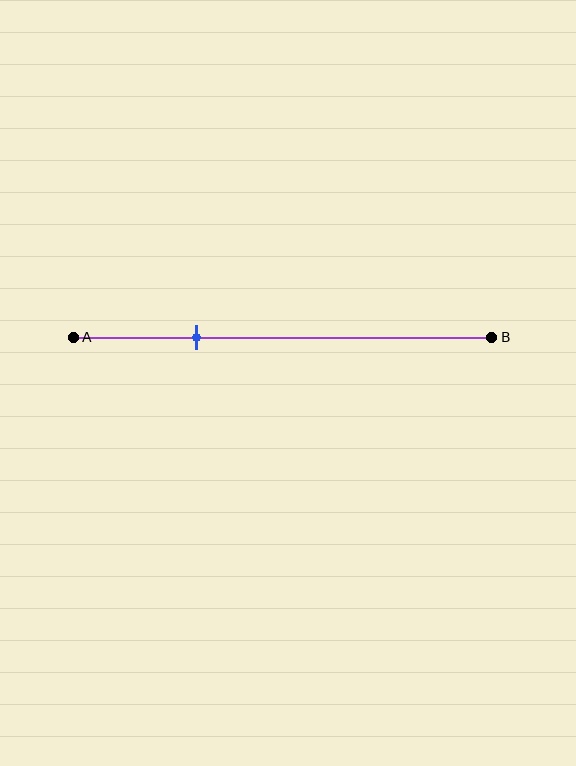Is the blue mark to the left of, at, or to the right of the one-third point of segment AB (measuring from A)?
The blue mark is to the left of the one-third point of segment AB.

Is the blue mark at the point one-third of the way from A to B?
No, the mark is at about 30% from A, not at the 33% one-third point.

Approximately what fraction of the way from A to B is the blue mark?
The blue mark is approximately 30% of the way from A to B.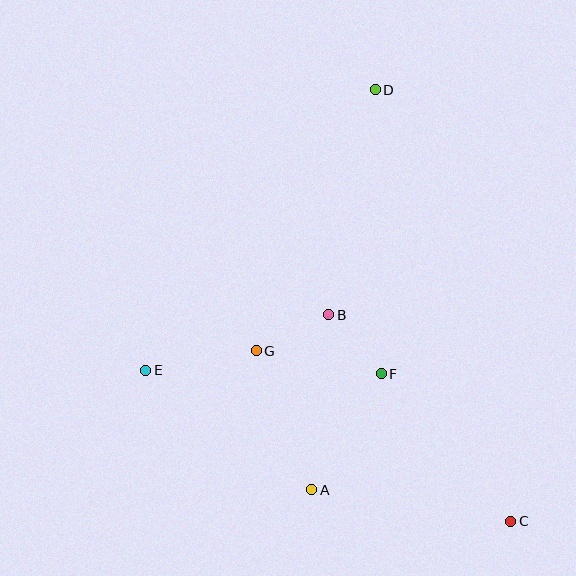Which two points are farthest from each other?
Points C and D are farthest from each other.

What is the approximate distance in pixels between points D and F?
The distance between D and F is approximately 284 pixels.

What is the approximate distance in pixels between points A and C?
The distance between A and C is approximately 202 pixels.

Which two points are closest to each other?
Points B and F are closest to each other.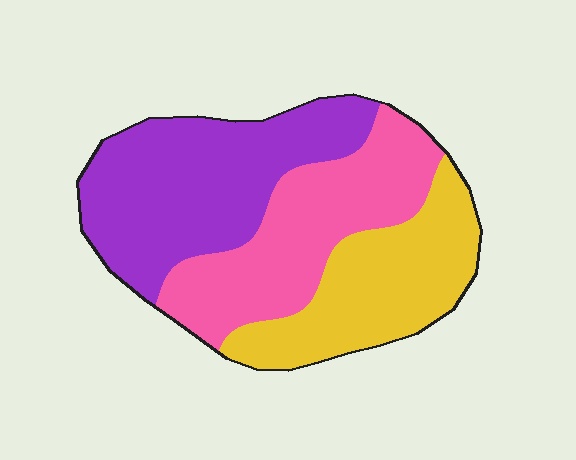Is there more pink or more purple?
Purple.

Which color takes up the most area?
Purple, at roughly 40%.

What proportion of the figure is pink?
Pink takes up about one third (1/3) of the figure.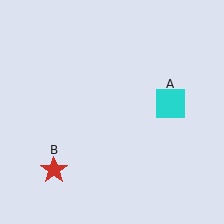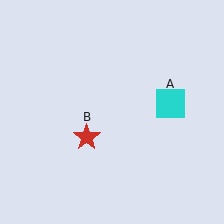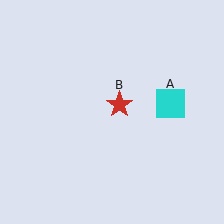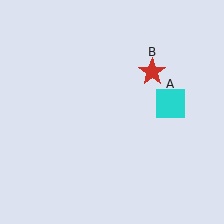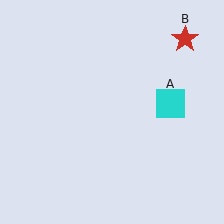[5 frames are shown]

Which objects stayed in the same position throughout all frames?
Cyan square (object A) remained stationary.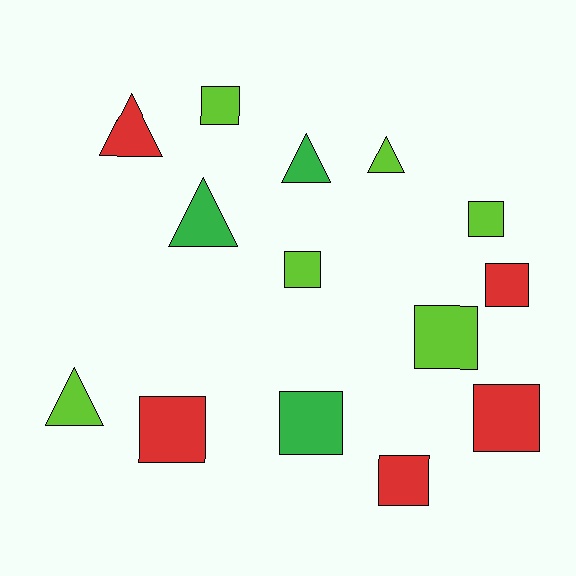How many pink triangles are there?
There are no pink triangles.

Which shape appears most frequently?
Square, with 9 objects.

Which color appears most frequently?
Lime, with 6 objects.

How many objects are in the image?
There are 14 objects.